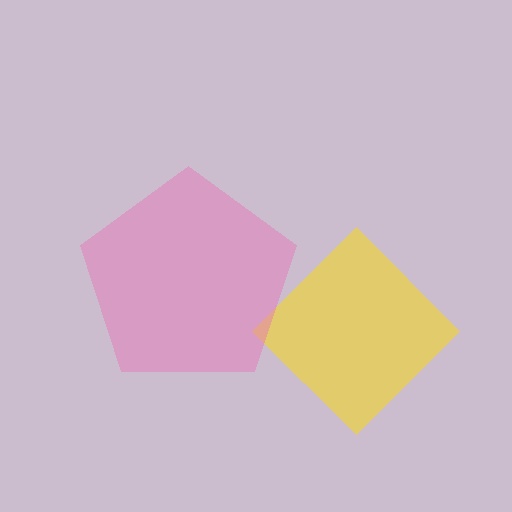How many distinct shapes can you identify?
There are 2 distinct shapes: a yellow diamond, a pink pentagon.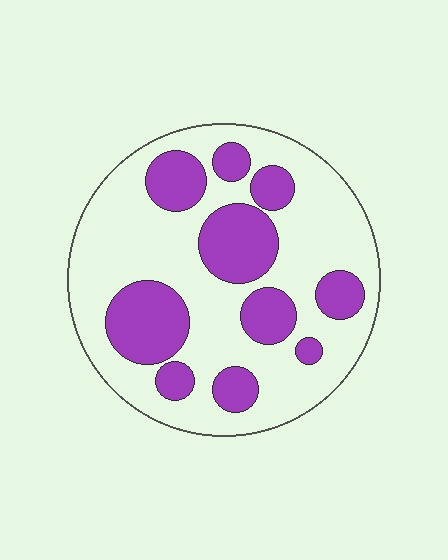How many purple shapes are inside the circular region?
10.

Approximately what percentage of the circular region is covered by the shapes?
Approximately 30%.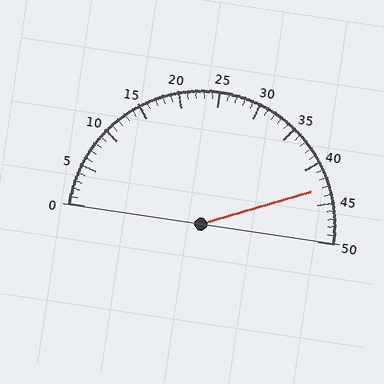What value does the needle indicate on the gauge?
The needle indicates approximately 43.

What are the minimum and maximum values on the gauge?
The gauge ranges from 0 to 50.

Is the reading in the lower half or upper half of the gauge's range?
The reading is in the upper half of the range (0 to 50).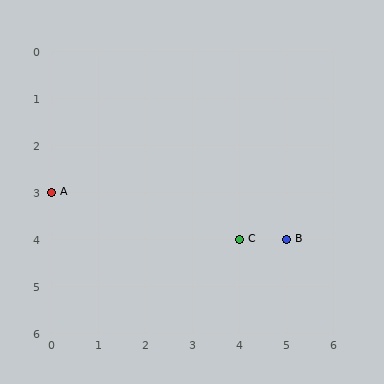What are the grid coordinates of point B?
Point B is at grid coordinates (5, 4).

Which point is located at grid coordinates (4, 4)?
Point C is at (4, 4).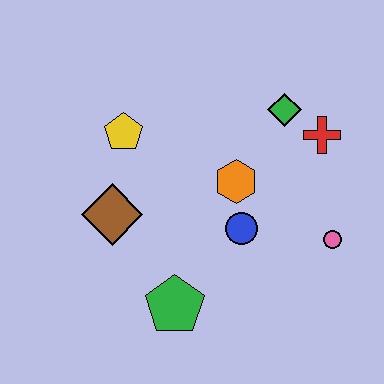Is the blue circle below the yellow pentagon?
Yes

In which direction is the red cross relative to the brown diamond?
The red cross is to the right of the brown diamond.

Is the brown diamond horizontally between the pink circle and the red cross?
No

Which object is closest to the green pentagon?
The blue circle is closest to the green pentagon.